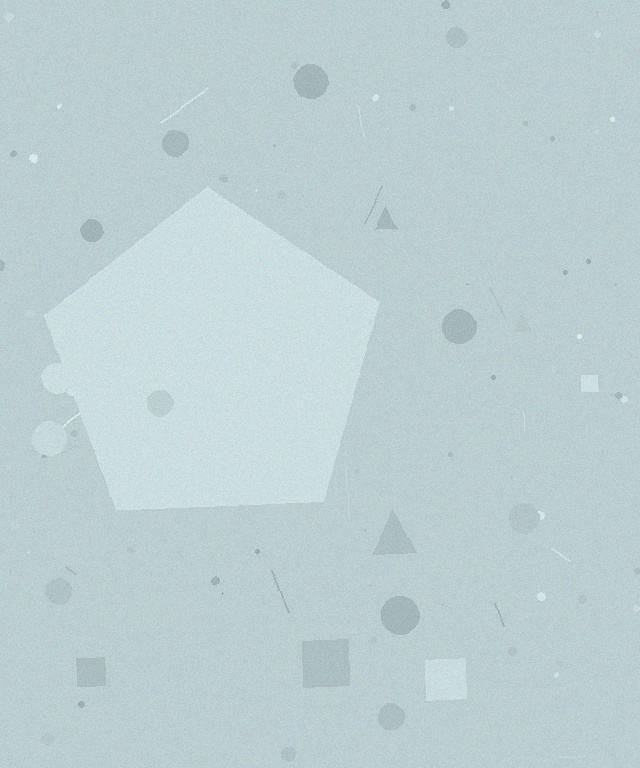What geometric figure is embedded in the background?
A pentagon is embedded in the background.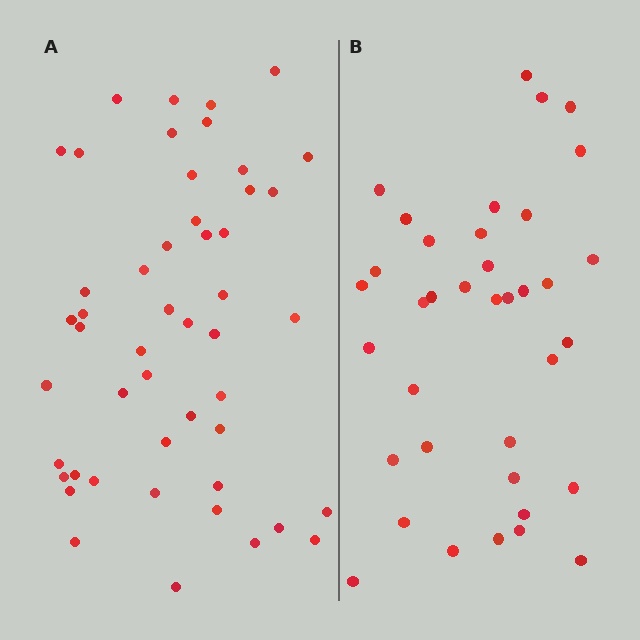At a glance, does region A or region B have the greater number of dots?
Region A (the left region) has more dots.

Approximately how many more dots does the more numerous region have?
Region A has roughly 12 or so more dots than region B.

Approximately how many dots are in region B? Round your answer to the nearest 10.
About 40 dots. (The exact count is 37, which rounds to 40.)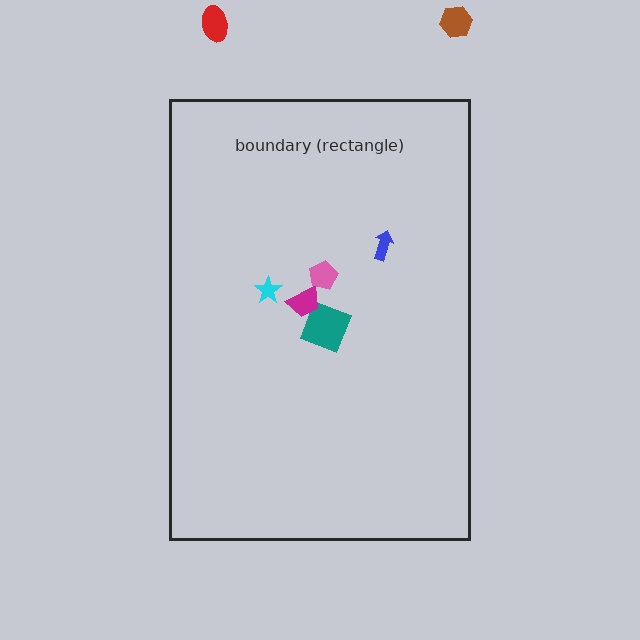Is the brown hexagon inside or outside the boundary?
Outside.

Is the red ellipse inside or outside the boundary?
Outside.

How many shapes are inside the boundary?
5 inside, 2 outside.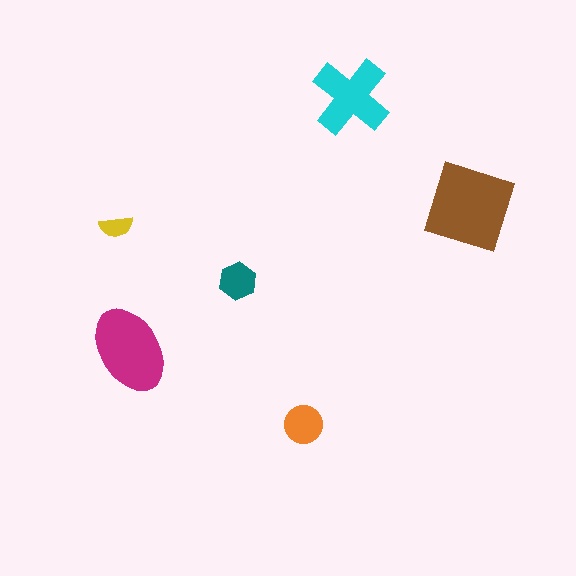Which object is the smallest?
The yellow semicircle.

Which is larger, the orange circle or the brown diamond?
The brown diamond.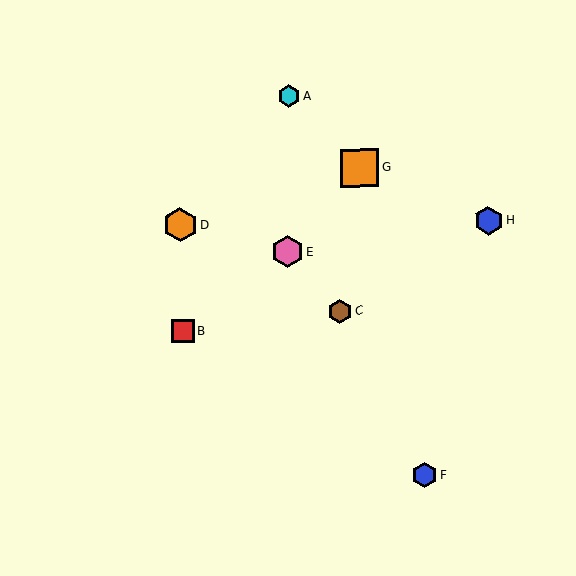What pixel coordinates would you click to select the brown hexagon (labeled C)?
Click at (340, 311) to select the brown hexagon C.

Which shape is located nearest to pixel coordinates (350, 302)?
The brown hexagon (labeled C) at (340, 311) is nearest to that location.